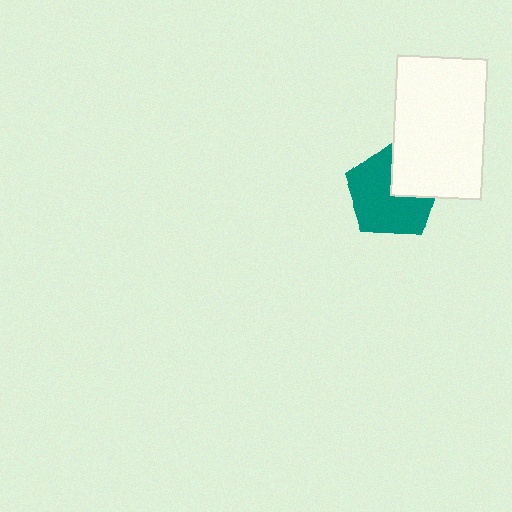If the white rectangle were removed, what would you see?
You would see the complete teal pentagon.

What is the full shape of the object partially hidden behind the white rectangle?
The partially hidden object is a teal pentagon.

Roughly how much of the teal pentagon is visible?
Most of it is visible (roughly 70%).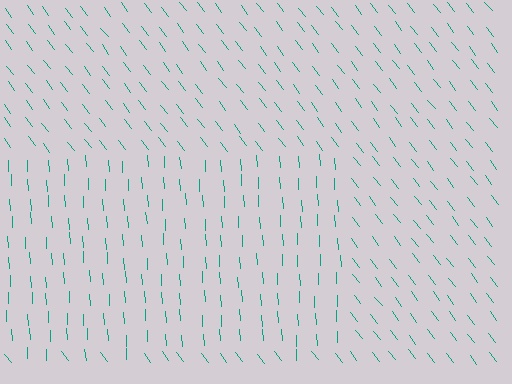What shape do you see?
I see a rectangle.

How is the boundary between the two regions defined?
The boundary is defined purely by a change in line orientation (approximately 34 degrees difference). All lines are the same color and thickness.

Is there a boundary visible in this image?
Yes, there is a texture boundary formed by a change in line orientation.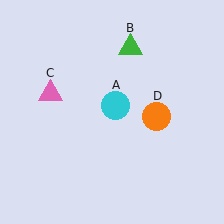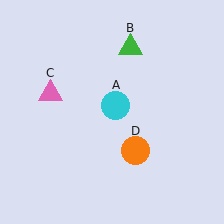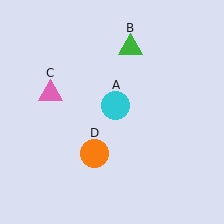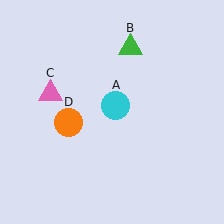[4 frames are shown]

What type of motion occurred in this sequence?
The orange circle (object D) rotated clockwise around the center of the scene.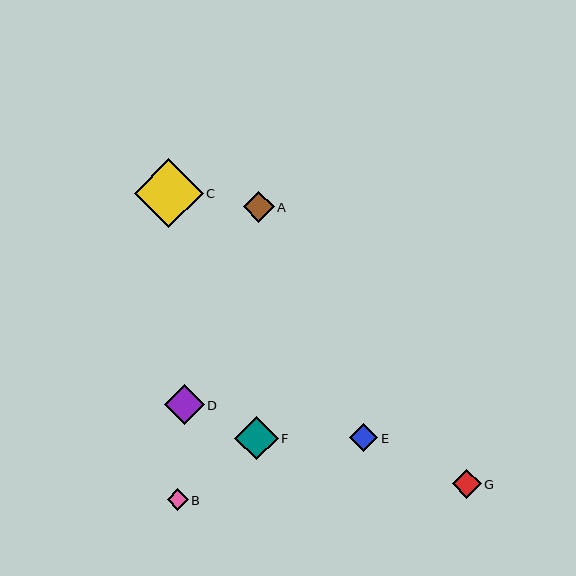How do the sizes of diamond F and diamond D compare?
Diamond F and diamond D are approximately the same size.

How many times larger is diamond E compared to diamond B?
Diamond E is approximately 1.3 times the size of diamond B.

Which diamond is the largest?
Diamond C is the largest with a size of approximately 69 pixels.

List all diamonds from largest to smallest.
From largest to smallest: C, F, D, A, G, E, B.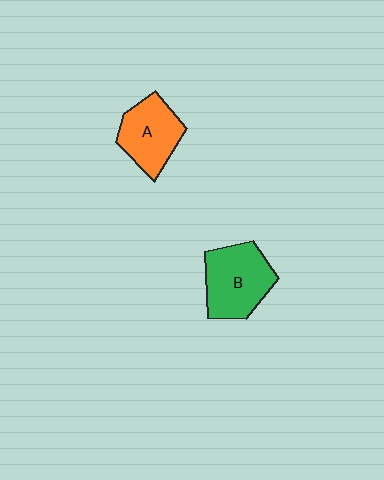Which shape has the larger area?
Shape B (green).